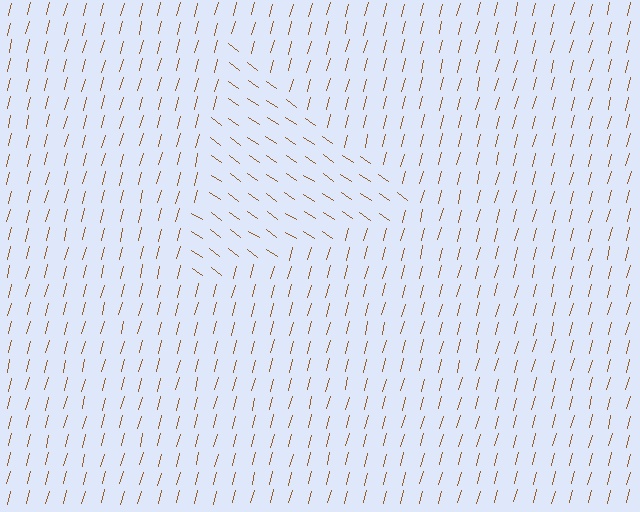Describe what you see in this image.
The image is filled with small brown line segments. A triangle region in the image has lines oriented differently from the surrounding lines, creating a visible texture boundary.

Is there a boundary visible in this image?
Yes, there is a texture boundary formed by a change in line orientation.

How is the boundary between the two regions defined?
The boundary is defined purely by a change in line orientation (approximately 70 degrees difference). All lines are the same color and thickness.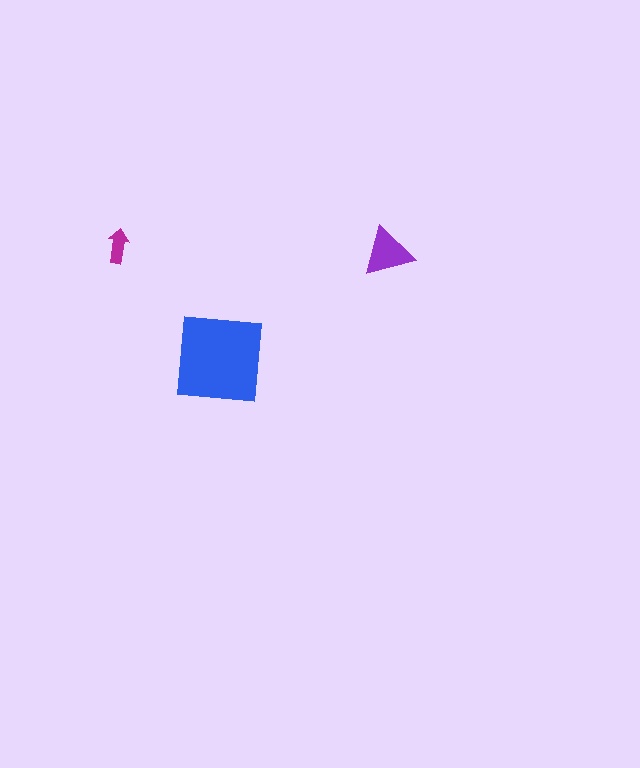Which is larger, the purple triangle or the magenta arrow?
The purple triangle.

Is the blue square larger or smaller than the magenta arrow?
Larger.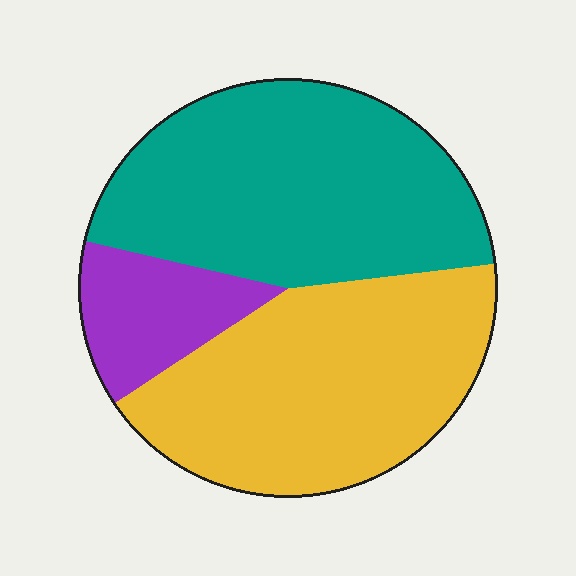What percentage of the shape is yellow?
Yellow takes up between a quarter and a half of the shape.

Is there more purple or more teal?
Teal.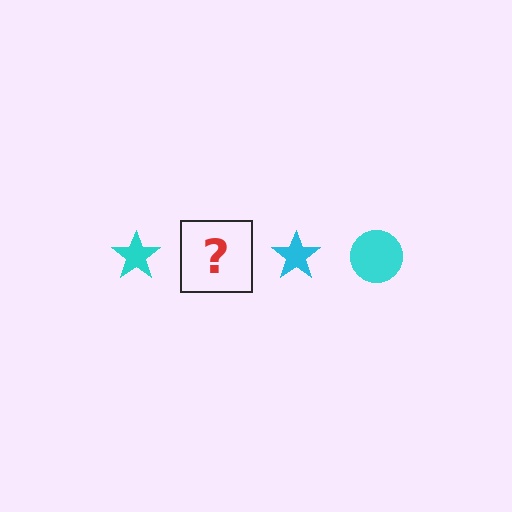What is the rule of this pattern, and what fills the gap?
The rule is that the pattern cycles through star, circle shapes in cyan. The gap should be filled with a cyan circle.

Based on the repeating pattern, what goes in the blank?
The blank should be a cyan circle.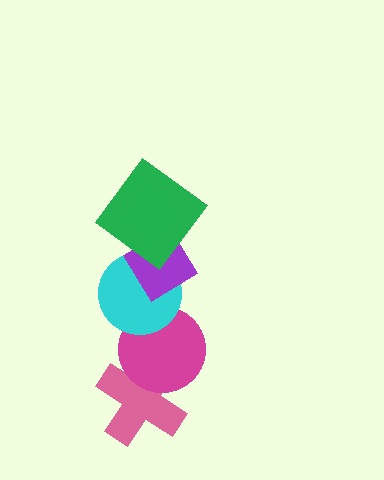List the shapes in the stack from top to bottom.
From top to bottom: the green diamond, the purple diamond, the cyan circle, the magenta circle, the pink cross.